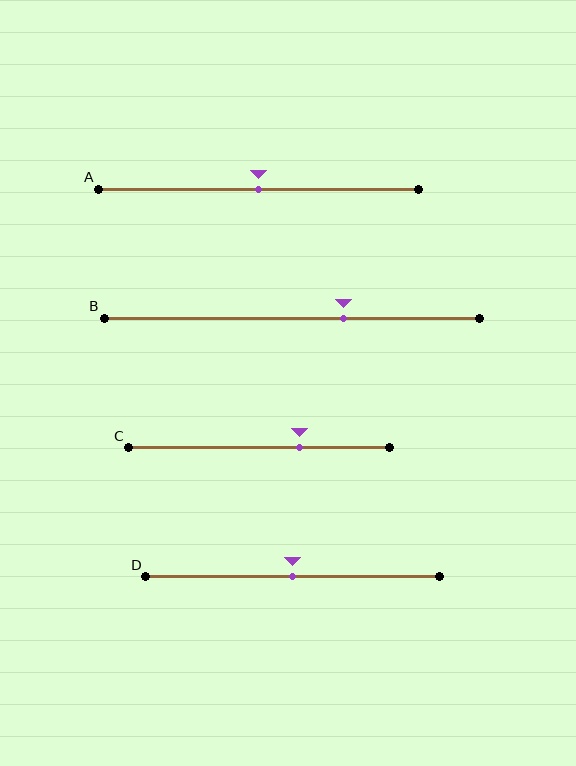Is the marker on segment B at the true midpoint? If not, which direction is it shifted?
No, the marker on segment B is shifted to the right by about 14% of the segment length.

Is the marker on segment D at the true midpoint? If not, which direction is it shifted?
Yes, the marker on segment D is at the true midpoint.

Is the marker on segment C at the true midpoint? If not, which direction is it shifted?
No, the marker on segment C is shifted to the right by about 15% of the segment length.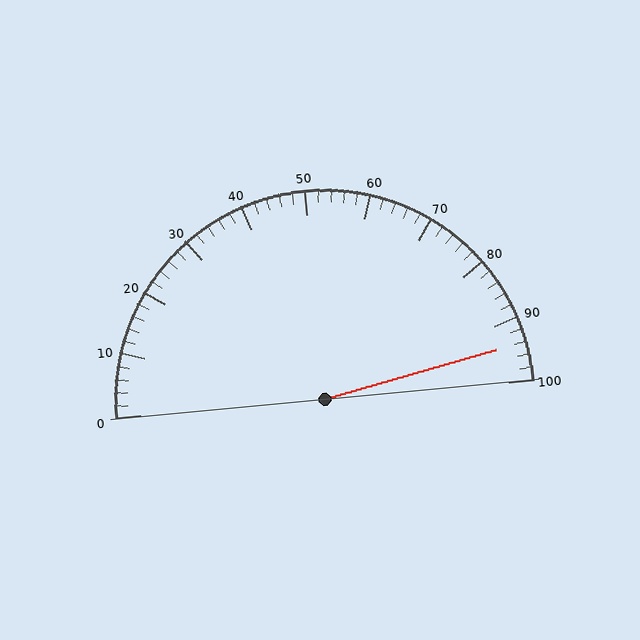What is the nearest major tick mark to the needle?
The nearest major tick mark is 90.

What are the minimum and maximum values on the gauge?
The gauge ranges from 0 to 100.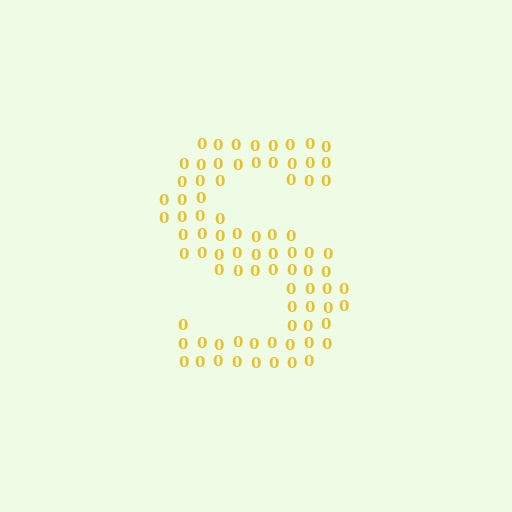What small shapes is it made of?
It is made of small digit 0's.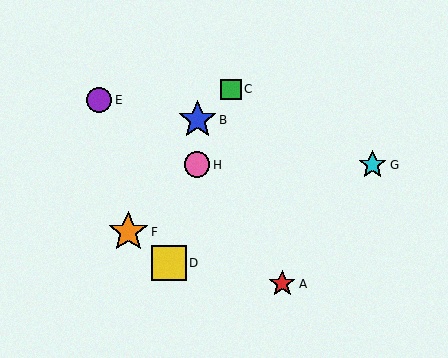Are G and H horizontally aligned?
Yes, both are at y≈165.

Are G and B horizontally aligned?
No, G is at y≈165 and B is at y≈120.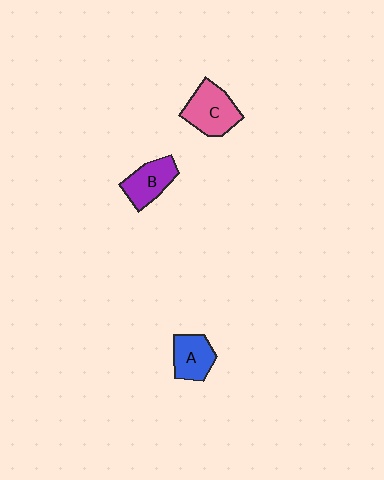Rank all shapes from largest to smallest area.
From largest to smallest: C (pink), B (purple), A (blue).